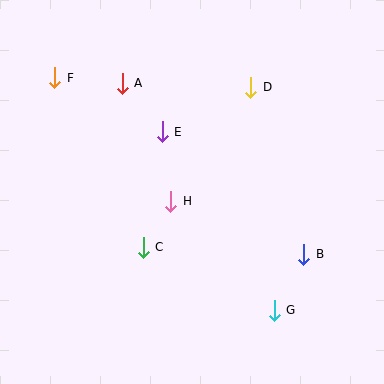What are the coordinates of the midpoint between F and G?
The midpoint between F and G is at (165, 194).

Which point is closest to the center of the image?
Point H at (171, 201) is closest to the center.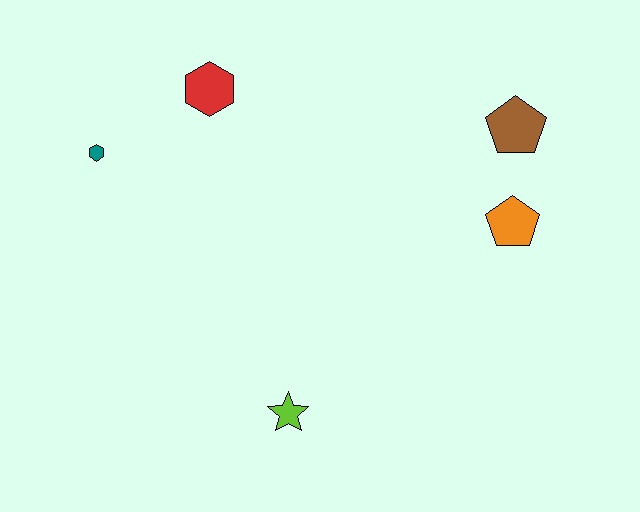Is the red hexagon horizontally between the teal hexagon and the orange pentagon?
Yes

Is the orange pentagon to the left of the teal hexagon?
No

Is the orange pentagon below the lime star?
No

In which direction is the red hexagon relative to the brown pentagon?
The red hexagon is to the left of the brown pentagon.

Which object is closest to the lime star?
The orange pentagon is closest to the lime star.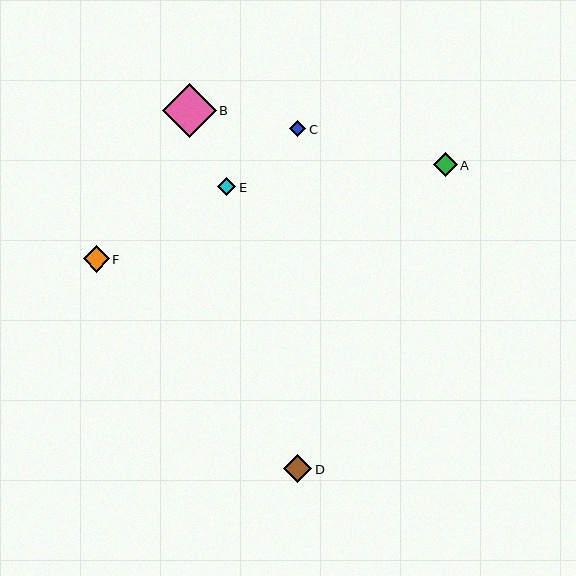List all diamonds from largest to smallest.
From largest to smallest: B, D, F, A, E, C.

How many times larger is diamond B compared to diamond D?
Diamond B is approximately 1.9 times the size of diamond D.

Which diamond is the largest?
Diamond B is the largest with a size of approximately 54 pixels.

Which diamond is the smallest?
Diamond C is the smallest with a size of approximately 16 pixels.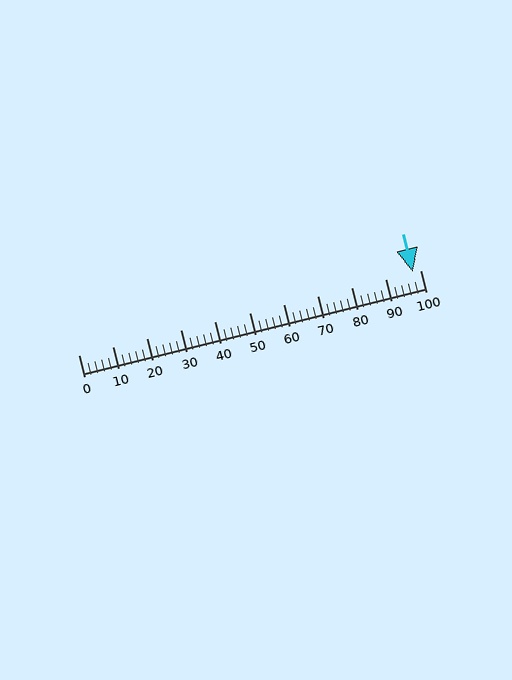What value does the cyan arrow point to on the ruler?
The cyan arrow points to approximately 98.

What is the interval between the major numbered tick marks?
The major tick marks are spaced 10 units apart.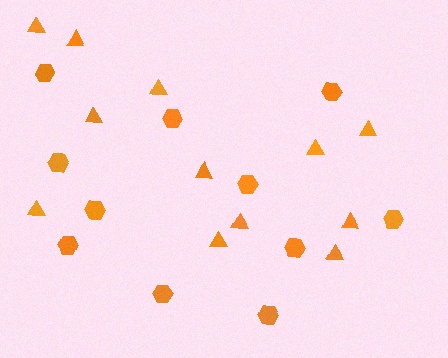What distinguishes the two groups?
There are 2 groups: one group of hexagons (11) and one group of triangles (12).